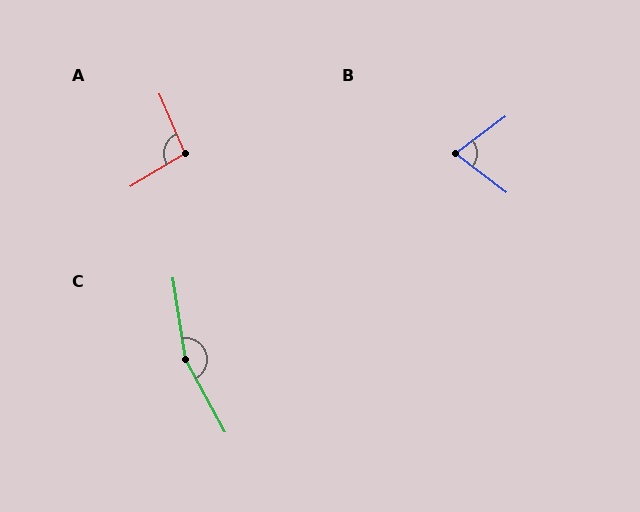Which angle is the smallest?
B, at approximately 74 degrees.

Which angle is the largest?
C, at approximately 161 degrees.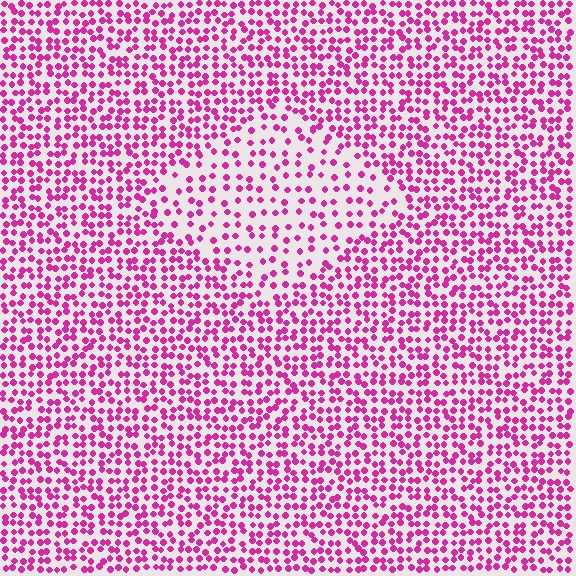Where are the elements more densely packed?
The elements are more densely packed outside the diamond boundary.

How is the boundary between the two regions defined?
The boundary is defined by a change in element density (approximately 1.9x ratio). All elements are the same color, size, and shape.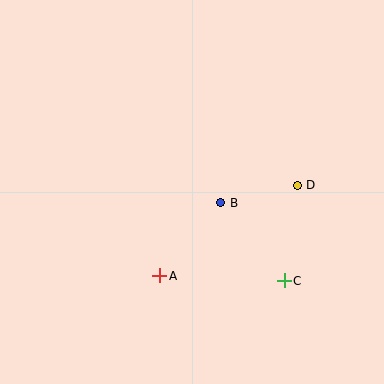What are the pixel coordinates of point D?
Point D is at (297, 185).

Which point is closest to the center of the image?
Point B at (221, 203) is closest to the center.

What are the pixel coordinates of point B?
Point B is at (221, 203).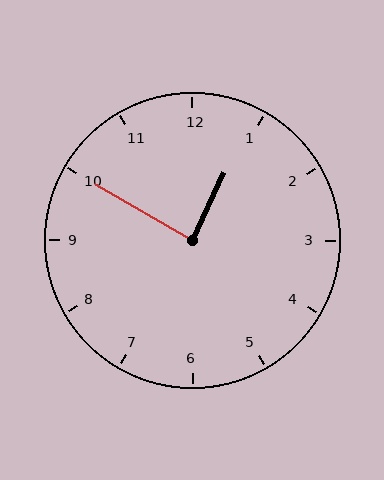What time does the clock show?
12:50.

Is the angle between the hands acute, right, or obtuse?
It is right.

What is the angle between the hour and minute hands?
Approximately 85 degrees.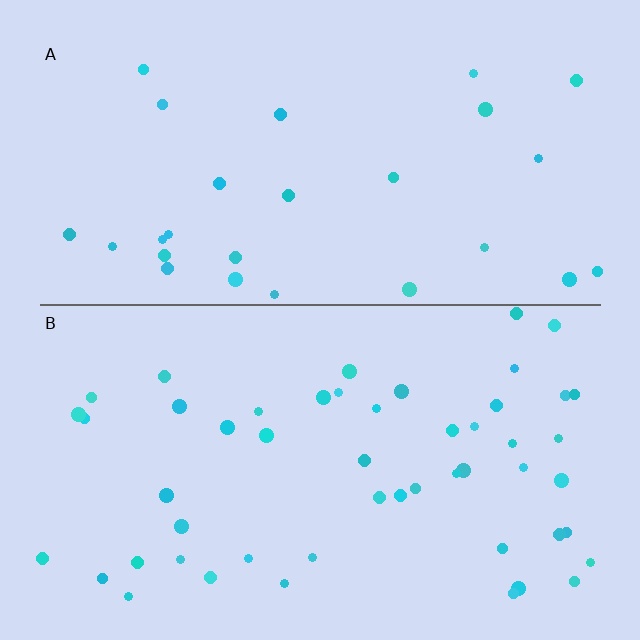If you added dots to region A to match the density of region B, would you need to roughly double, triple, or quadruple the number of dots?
Approximately double.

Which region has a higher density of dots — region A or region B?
B (the bottom).